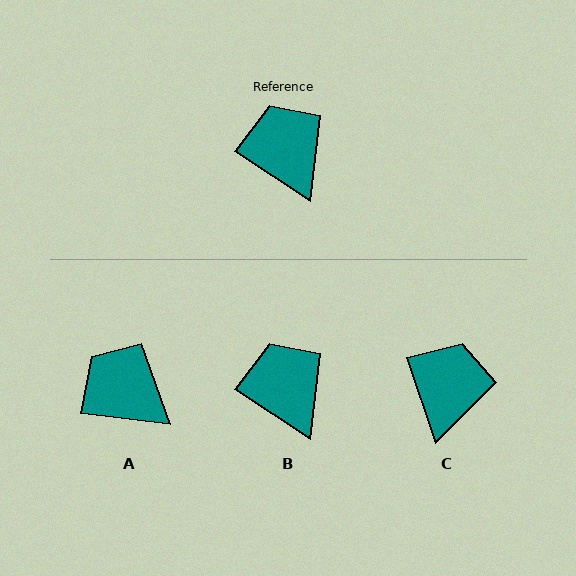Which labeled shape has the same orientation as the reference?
B.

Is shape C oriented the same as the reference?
No, it is off by about 38 degrees.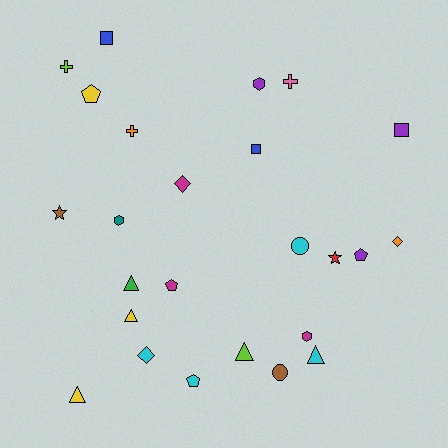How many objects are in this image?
There are 25 objects.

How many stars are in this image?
There are 2 stars.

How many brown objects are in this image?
There are 2 brown objects.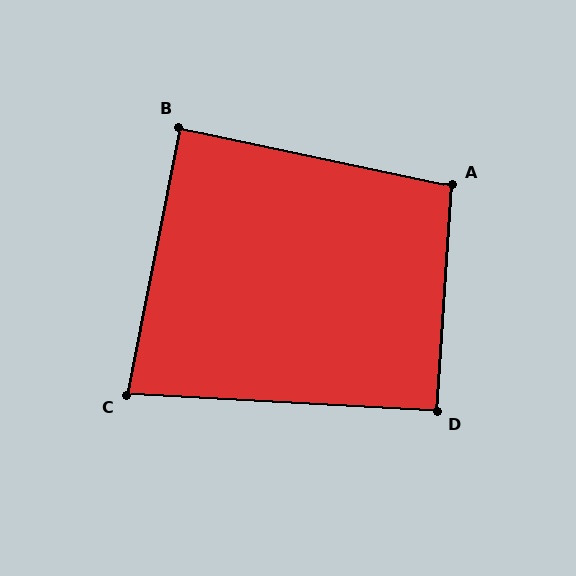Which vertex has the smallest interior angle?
C, at approximately 82 degrees.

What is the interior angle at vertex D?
Approximately 91 degrees (approximately right).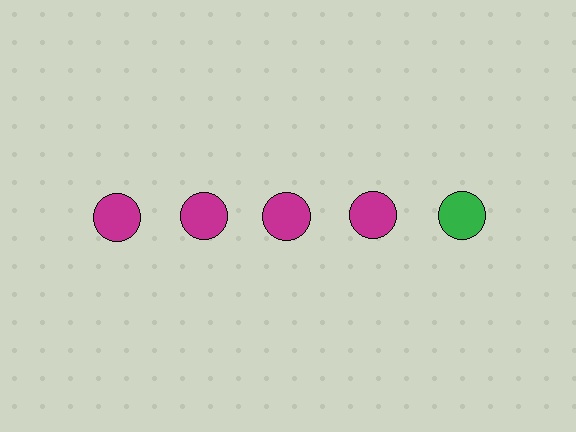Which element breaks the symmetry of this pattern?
The green circle in the top row, rightmost column breaks the symmetry. All other shapes are magenta circles.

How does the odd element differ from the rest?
It has a different color: green instead of magenta.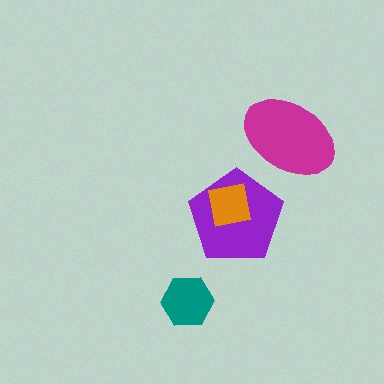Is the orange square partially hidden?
No, no other shape covers it.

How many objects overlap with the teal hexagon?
0 objects overlap with the teal hexagon.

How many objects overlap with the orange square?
1 object overlaps with the orange square.